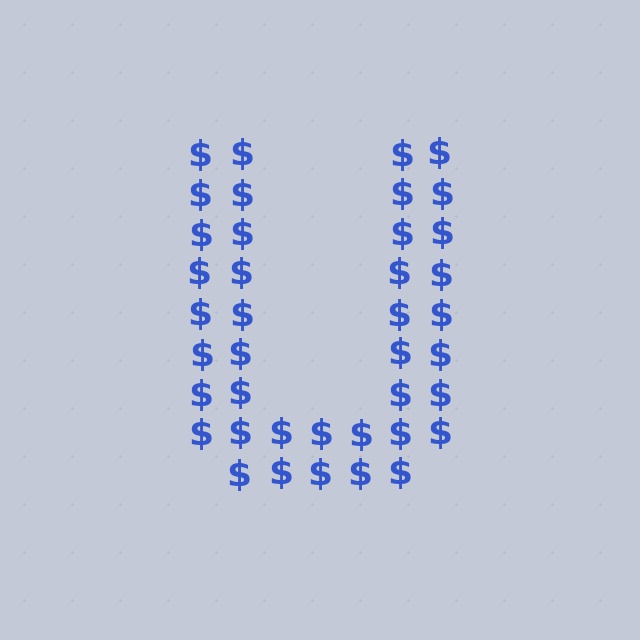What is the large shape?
The large shape is the letter U.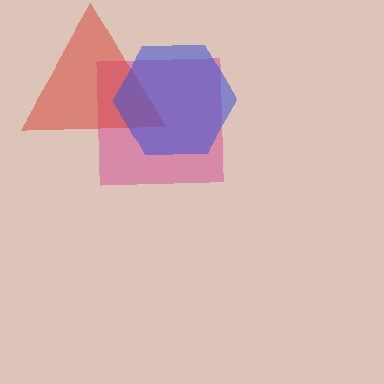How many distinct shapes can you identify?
There are 3 distinct shapes: a pink square, a red triangle, a blue hexagon.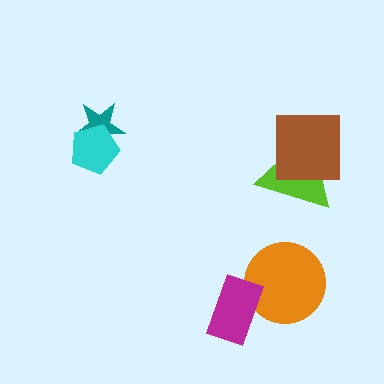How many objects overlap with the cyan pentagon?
1 object overlaps with the cyan pentagon.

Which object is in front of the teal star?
The cyan pentagon is in front of the teal star.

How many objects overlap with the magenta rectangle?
1 object overlaps with the magenta rectangle.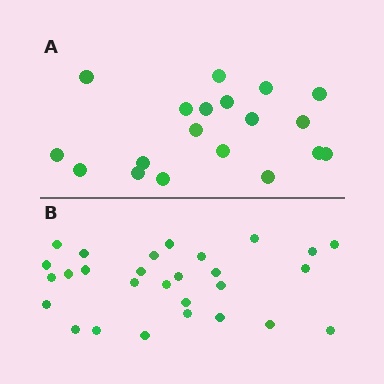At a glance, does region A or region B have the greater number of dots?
Region B (the bottom region) has more dots.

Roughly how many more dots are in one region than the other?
Region B has roughly 8 or so more dots than region A.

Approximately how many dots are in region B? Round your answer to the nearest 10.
About 30 dots. (The exact count is 28, which rounds to 30.)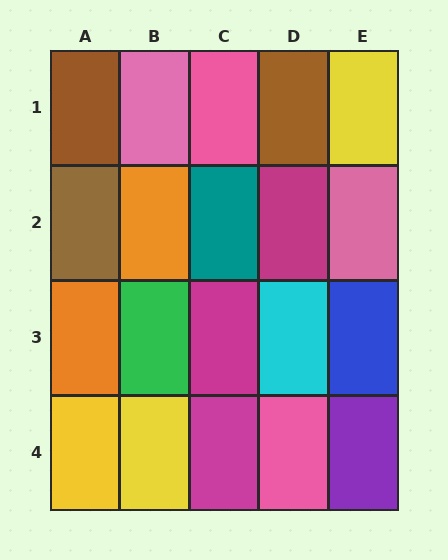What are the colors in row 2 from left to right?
Brown, orange, teal, magenta, pink.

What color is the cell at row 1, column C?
Pink.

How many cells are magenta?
3 cells are magenta.